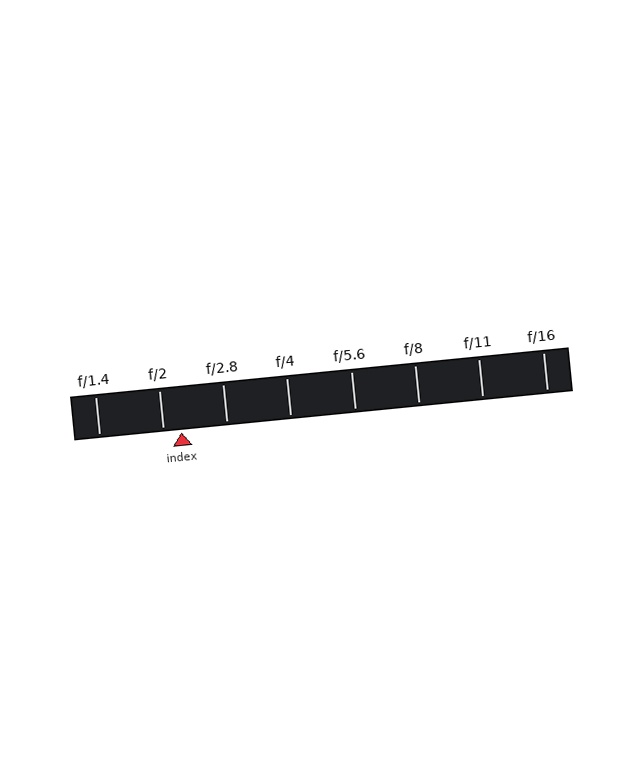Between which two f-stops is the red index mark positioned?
The index mark is between f/2 and f/2.8.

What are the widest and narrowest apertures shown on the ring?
The widest aperture shown is f/1.4 and the narrowest is f/16.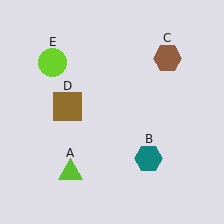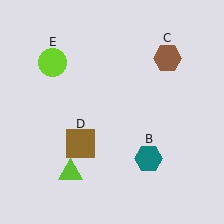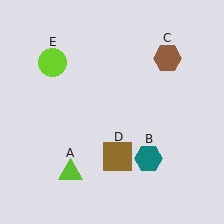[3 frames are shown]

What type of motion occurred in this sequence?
The brown square (object D) rotated counterclockwise around the center of the scene.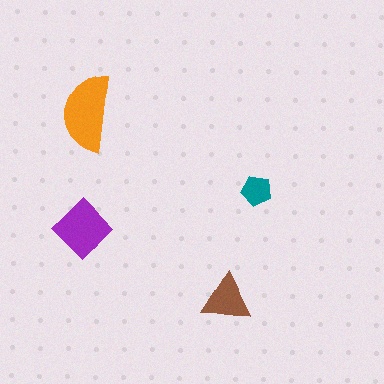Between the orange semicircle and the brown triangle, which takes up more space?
The orange semicircle.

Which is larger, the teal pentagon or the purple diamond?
The purple diamond.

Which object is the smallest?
The teal pentagon.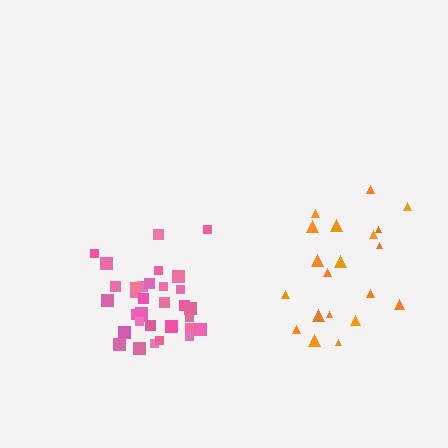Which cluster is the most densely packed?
Pink.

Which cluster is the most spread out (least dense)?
Orange.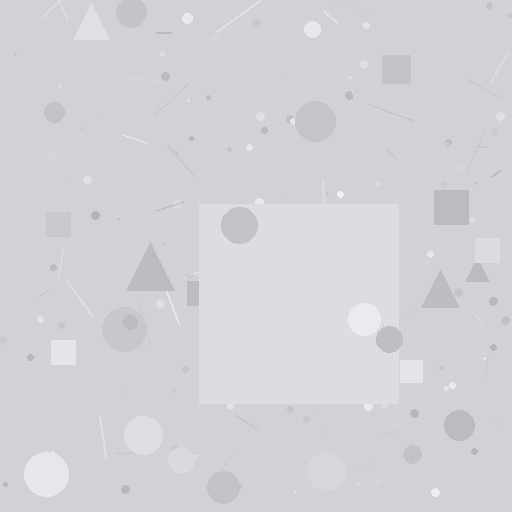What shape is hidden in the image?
A square is hidden in the image.